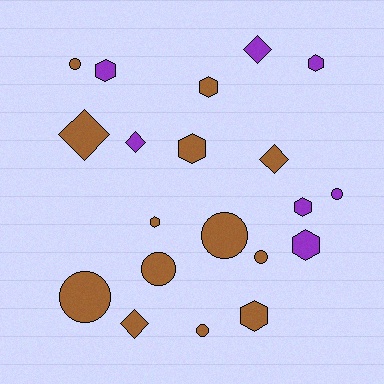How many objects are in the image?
There are 20 objects.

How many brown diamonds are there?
There are 3 brown diamonds.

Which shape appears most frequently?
Hexagon, with 8 objects.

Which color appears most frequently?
Brown, with 13 objects.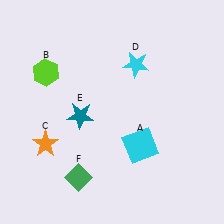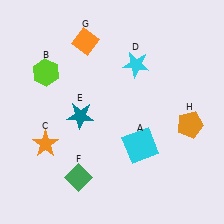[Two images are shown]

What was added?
An orange diamond (G), an orange pentagon (H) were added in Image 2.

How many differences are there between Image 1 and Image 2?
There are 2 differences between the two images.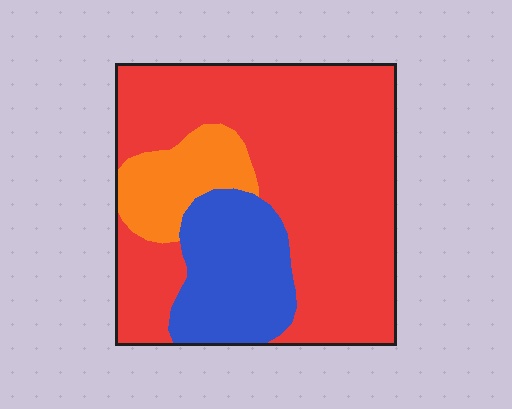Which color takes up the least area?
Orange, at roughly 10%.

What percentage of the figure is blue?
Blue takes up less than a quarter of the figure.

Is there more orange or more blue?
Blue.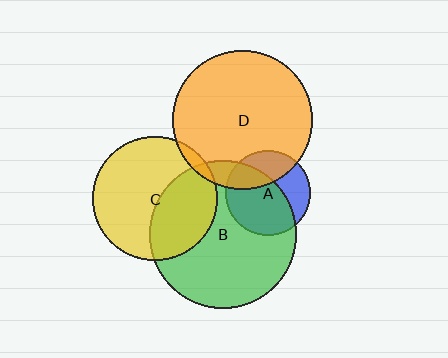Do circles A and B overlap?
Yes.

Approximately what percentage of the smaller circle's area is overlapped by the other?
Approximately 65%.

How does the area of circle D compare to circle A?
Approximately 2.7 times.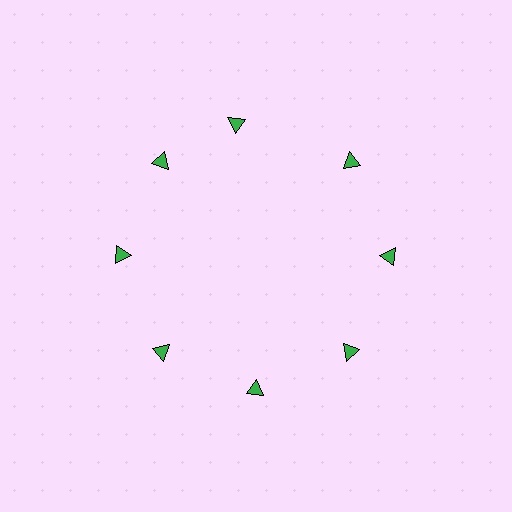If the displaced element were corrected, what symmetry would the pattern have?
It would have 8-fold rotational symmetry — the pattern would map onto itself every 45 degrees.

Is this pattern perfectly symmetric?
No. The 8 green triangles are arranged in a ring, but one element near the 12 o'clock position is rotated out of alignment along the ring, breaking the 8-fold rotational symmetry.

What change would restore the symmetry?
The symmetry would be restored by rotating it back into even spacing with its neighbors so that all 8 triangles sit at equal angles and equal distance from the center.